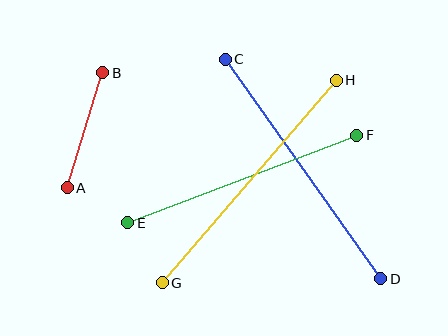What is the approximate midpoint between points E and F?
The midpoint is at approximately (242, 179) pixels.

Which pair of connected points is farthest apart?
Points C and D are farthest apart.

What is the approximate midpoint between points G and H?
The midpoint is at approximately (249, 182) pixels.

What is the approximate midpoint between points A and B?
The midpoint is at approximately (85, 130) pixels.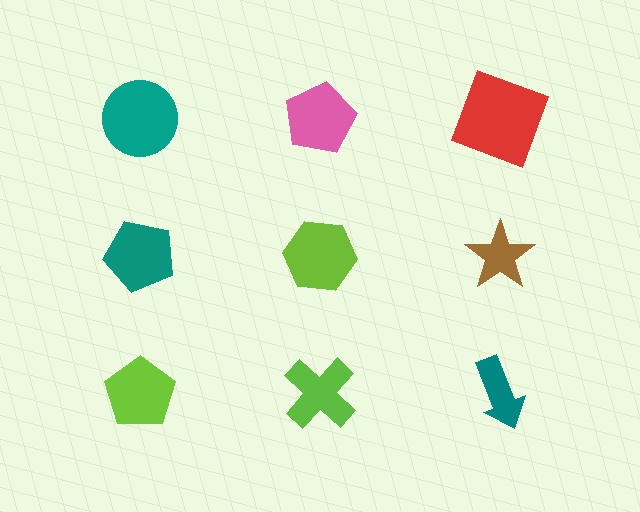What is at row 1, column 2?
A pink pentagon.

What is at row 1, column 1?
A teal circle.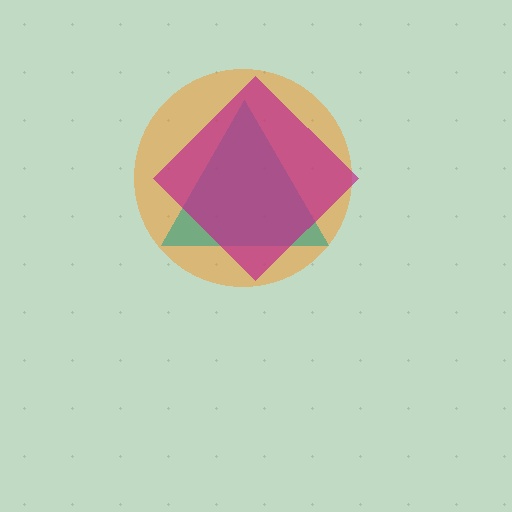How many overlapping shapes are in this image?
There are 3 overlapping shapes in the image.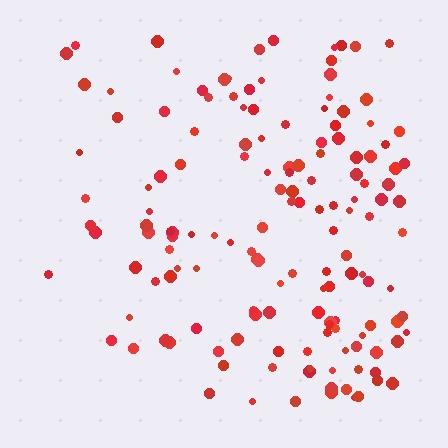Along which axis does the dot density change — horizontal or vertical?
Horizontal.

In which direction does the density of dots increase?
From left to right, with the right side densest.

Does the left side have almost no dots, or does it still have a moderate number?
Still a moderate number, just noticeably fewer than the right.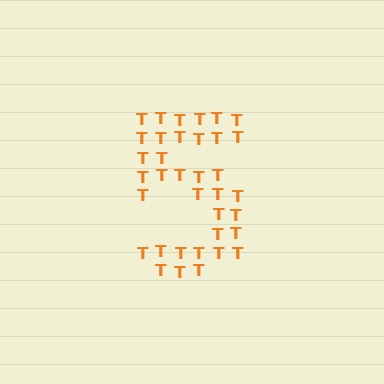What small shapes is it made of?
It is made of small letter T's.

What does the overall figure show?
The overall figure shows the digit 5.